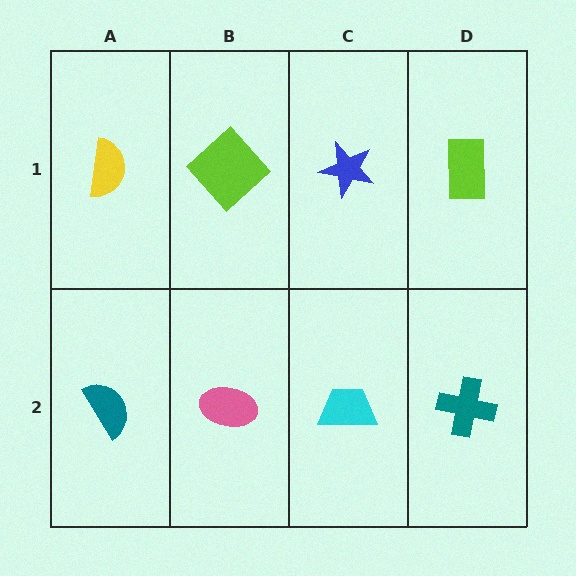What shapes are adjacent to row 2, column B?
A lime diamond (row 1, column B), a teal semicircle (row 2, column A), a cyan trapezoid (row 2, column C).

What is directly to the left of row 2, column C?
A pink ellipse.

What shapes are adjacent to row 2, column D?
A lime rectangle (row 1, column D), a cyan trapezoid (row 2, column C).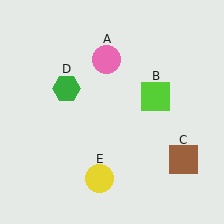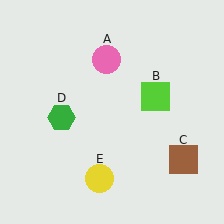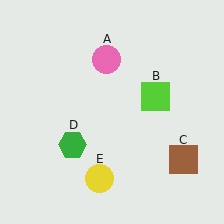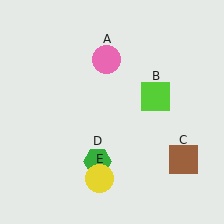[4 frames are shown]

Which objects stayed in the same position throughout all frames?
Pink circle (object A) and lime square (object B) and brown square (object C) and yellow circle (object E) remained stationary.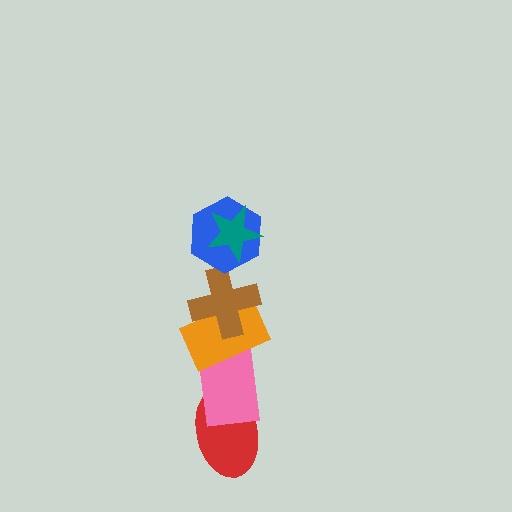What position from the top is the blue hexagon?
The blue hexagon is 2nd from the top.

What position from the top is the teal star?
The teal star is 1st from the top.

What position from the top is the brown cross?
The brown cross is 3rd from the top.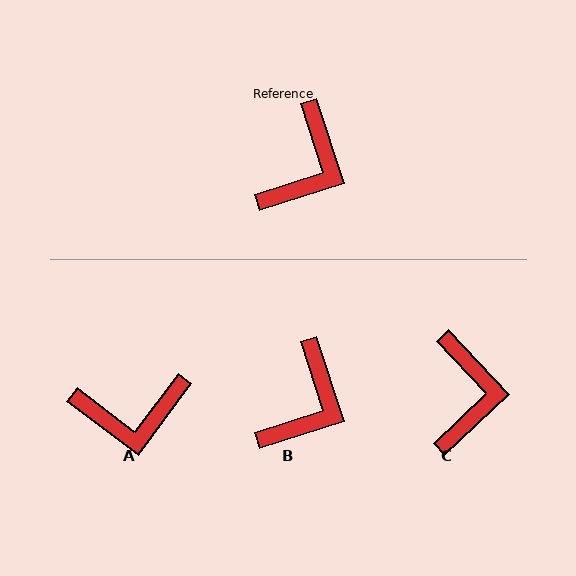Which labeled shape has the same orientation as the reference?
B.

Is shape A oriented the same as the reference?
No, it is off by about 55 degrees.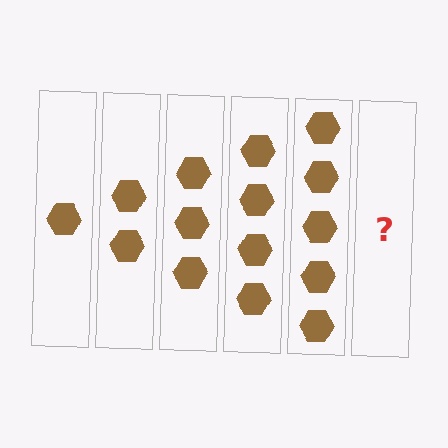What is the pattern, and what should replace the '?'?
The pattern is that each step adds one more hexagon. The '?' should be 6 hexagons.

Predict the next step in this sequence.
The next step is 6 hexagons.